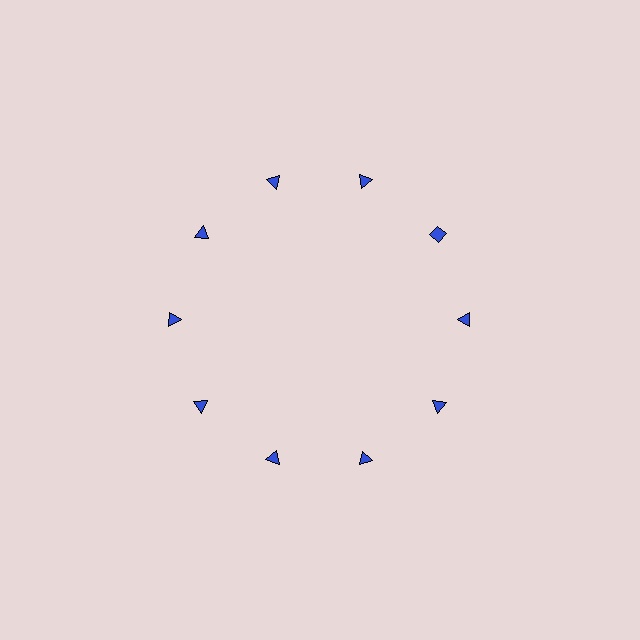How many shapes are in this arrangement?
There are 10 shapes arranged in a ring pattern.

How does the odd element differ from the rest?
It has a different shape: diamond instead of triangle.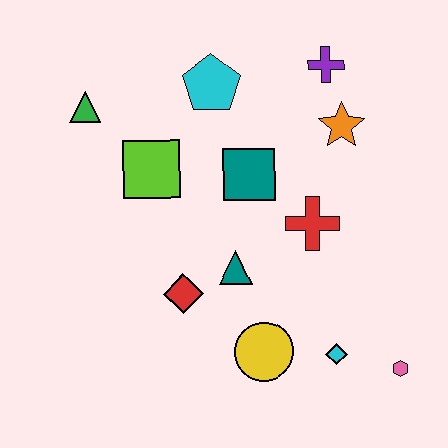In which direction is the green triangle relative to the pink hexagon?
The green triangle is to the left of the pink hexagon.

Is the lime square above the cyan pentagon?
No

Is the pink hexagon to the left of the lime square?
No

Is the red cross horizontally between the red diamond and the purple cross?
Yes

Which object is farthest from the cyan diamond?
The green triangle is farthest from the cyan diamond.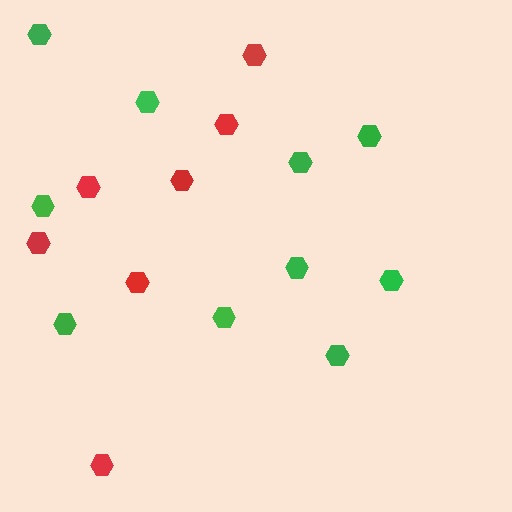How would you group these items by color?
There are 2 groups: one group of red hexagons (7) and one group of green hexagons (10).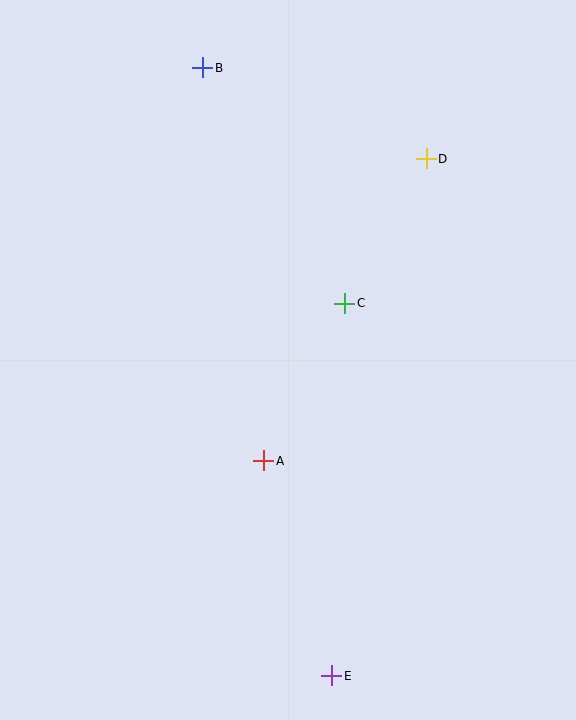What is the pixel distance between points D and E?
The distance between D and E is 526 pixels.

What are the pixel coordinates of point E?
Point E is at (332, 676).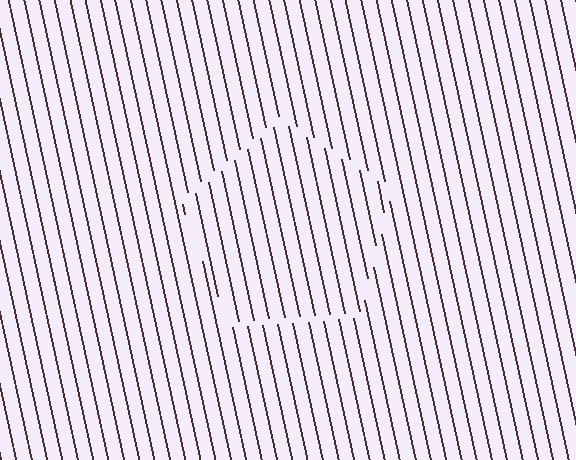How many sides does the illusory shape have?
5 sides — the line-ends trace a pentagon.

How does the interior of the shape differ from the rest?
The interior of the shape contains the same grating, shifted by half a period — the contour is defined by the phase discontinuity where line-ends from the inner and outer gratings abut.